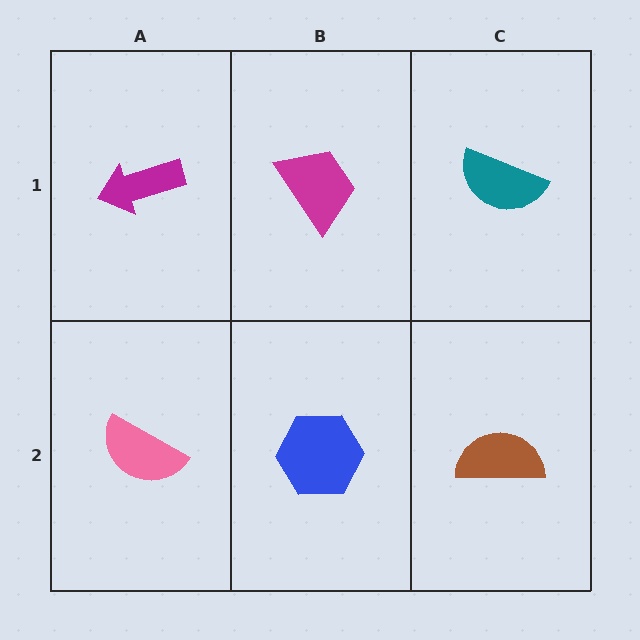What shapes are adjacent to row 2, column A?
A magenta arrow (row 1, column A), a blue hexagon (row 2, column B).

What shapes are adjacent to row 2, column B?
A magenta trapezoid (row 1, column B), a pink semicircle (row 2, column A), a brown semicircle (row 2, column C).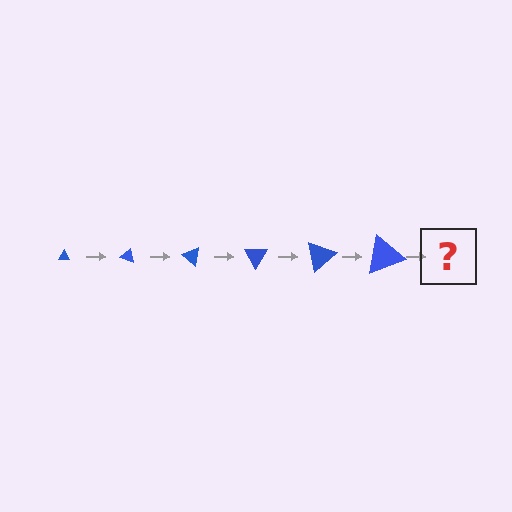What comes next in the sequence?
The next element should be a triangle, larger than the previous one and rotated 120 degrees from the start.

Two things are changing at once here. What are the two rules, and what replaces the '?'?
The two rules are that the triangle grows larger each step and it rotates 20 degrees each step. The '?' should be a triangle, larger than the previous one and rotated 120 degrees from the start.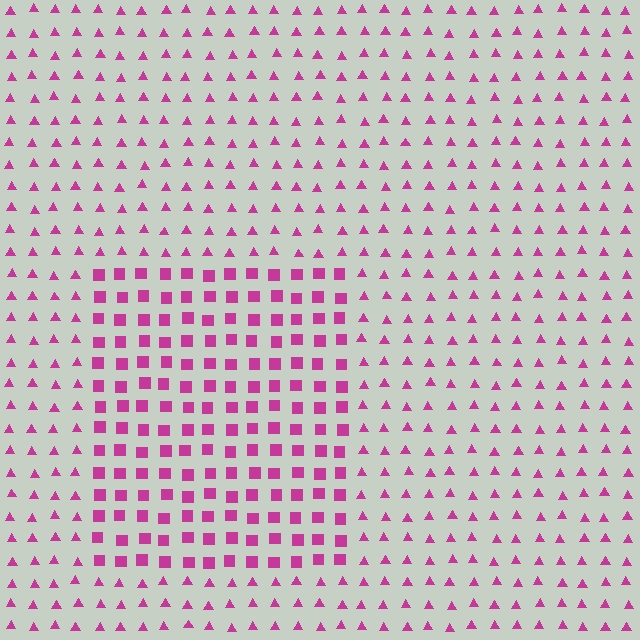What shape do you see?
I see a rectangle.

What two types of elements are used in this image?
The image uses squares inside the rectangle region and triangles outside it.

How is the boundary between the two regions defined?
The boundary is defined by a change in element shape: squares inside vs. triangles outside. All elements share the same color and spacing.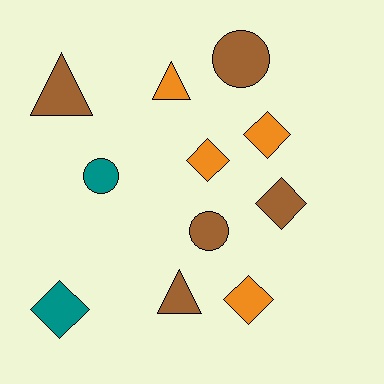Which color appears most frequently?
Brown, with 5 objects.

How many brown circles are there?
There are 2 brown circles.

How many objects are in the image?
There are 11 objects.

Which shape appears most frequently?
Diamond, with 5 objects.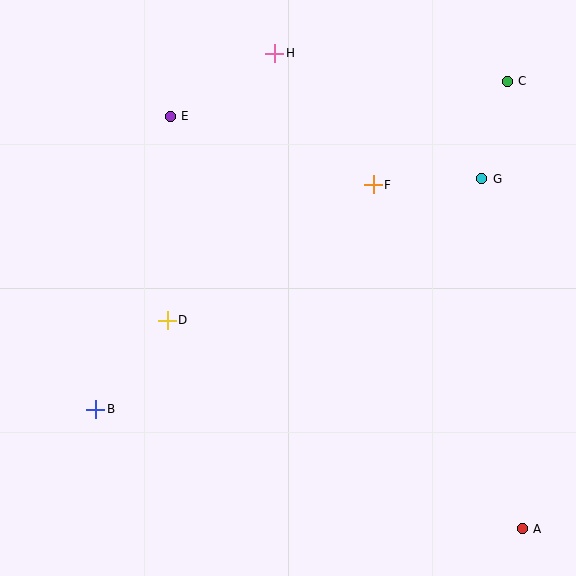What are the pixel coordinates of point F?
Point F is at (373, 185).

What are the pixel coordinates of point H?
Point H is at (275, 53).